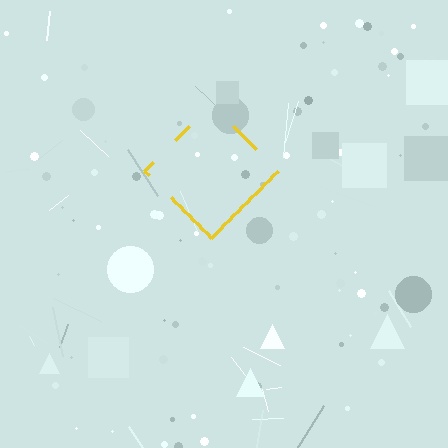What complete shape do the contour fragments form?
The contour fragments form a diamond.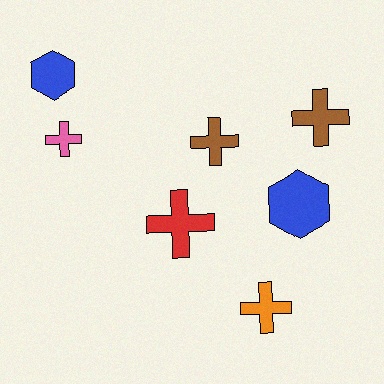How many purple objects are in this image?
There are no purple objects.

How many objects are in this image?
There are 7 objects.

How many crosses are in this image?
There are 5 crosses.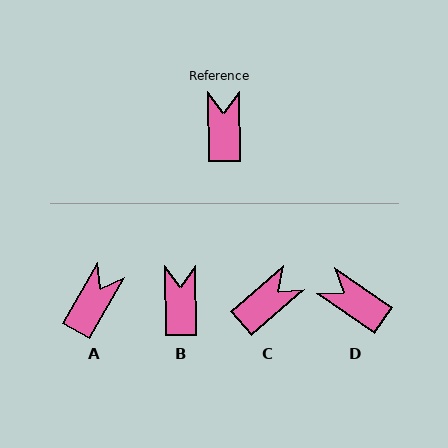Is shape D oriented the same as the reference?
No, it is off by about 54 degrees.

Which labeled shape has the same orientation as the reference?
B.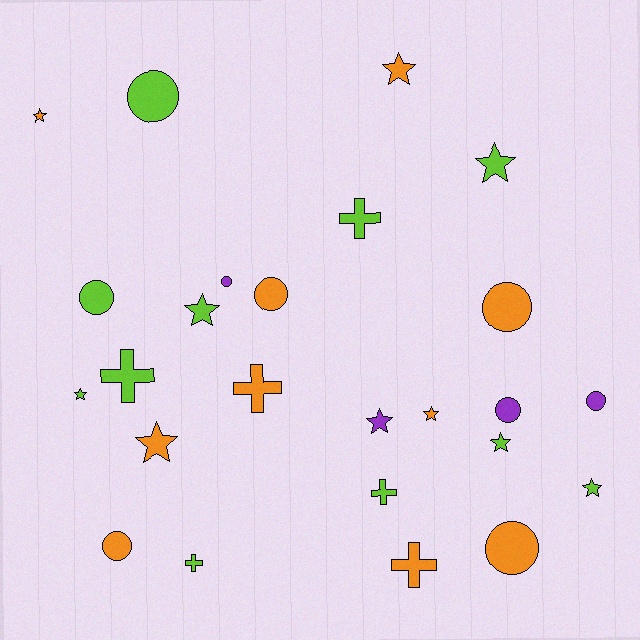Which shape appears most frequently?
Star, with 10 objects.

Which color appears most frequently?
Lime, with 11 objects.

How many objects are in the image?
There are 25 objects.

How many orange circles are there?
There are 4 orange circles.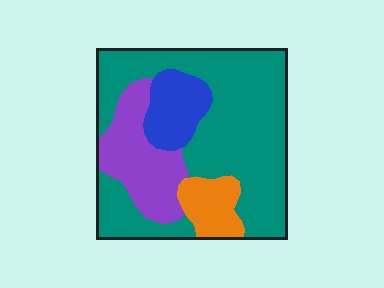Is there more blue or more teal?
Teal.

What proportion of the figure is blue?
Blue takes up less than a quarter of the figure.